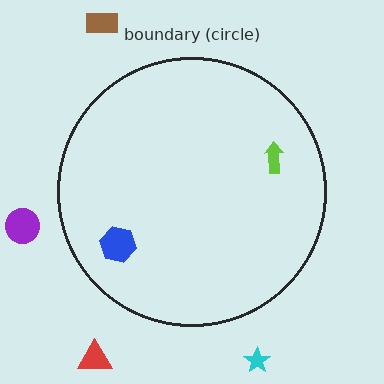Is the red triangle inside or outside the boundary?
Outside.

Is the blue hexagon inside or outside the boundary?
Inside.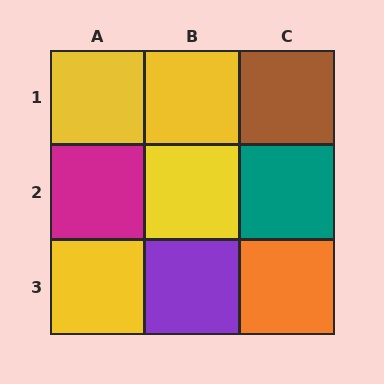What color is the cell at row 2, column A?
Magenta.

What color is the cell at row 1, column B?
Yellow.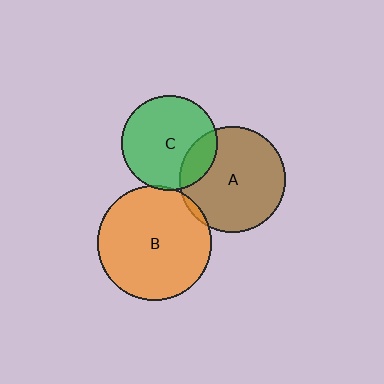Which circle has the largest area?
Circle B (orange).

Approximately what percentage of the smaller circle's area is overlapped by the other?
Approximately 5%.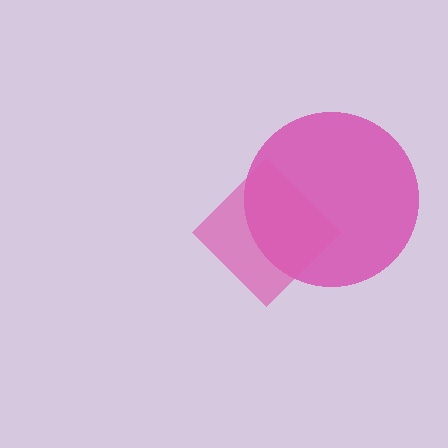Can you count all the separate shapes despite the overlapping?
Yes, there are 2 separate shapes.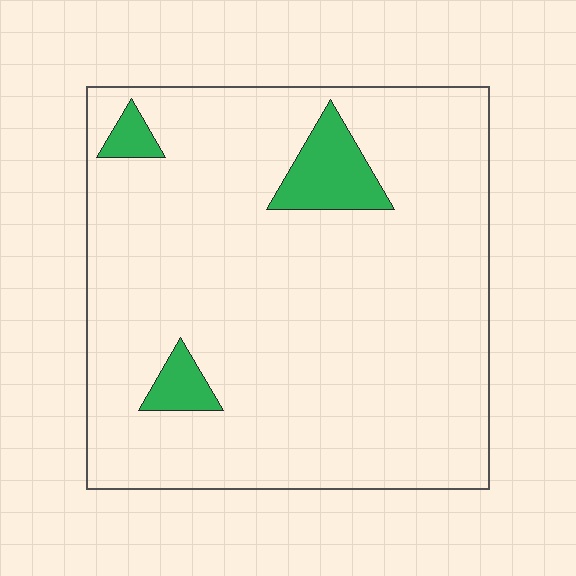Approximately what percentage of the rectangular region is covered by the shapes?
Approximately 10%.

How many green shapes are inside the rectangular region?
3.